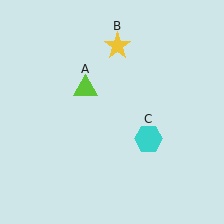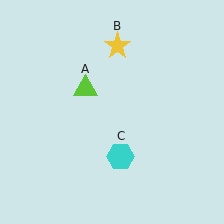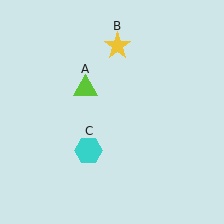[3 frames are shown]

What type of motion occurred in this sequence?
The cyan hexagon (object C) rotated clockwise around the center of the scene.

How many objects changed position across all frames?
1 object changed position: cyan hexagon (object C).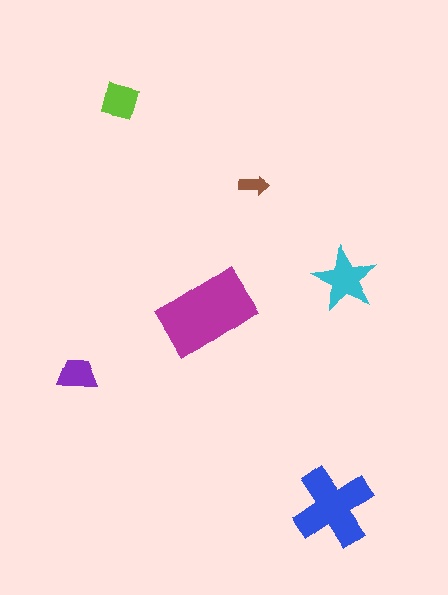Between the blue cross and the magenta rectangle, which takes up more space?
The magenta rectangle.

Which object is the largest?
The magenta rectangle.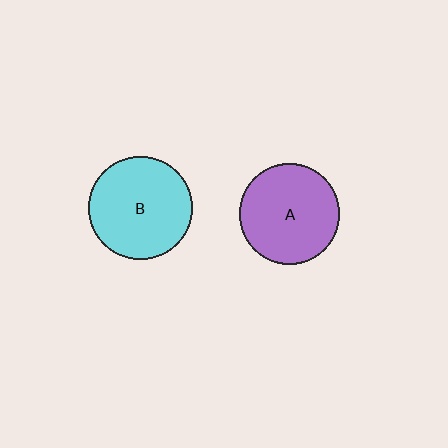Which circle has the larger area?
Circle B (cyan).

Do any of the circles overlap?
No, none of the circles overlap.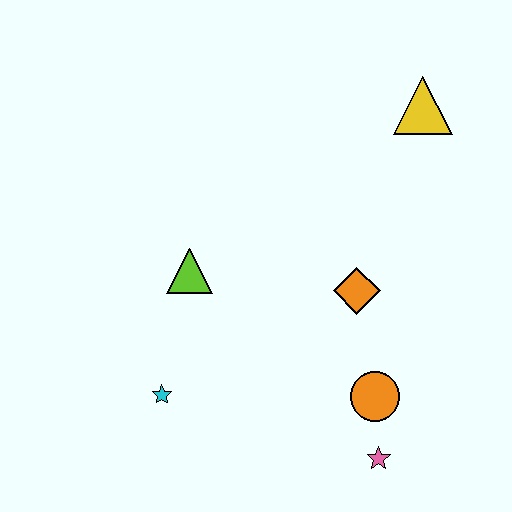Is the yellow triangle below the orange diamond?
No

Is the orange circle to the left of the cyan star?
No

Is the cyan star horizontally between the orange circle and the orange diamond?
No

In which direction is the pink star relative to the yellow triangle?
The pink star is below the yellow triangle.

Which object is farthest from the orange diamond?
The cyan star is farthest from the orange diamond.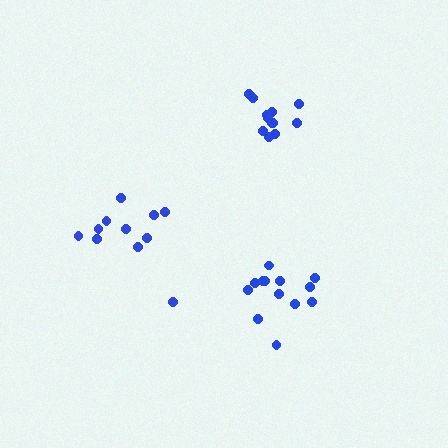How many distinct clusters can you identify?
There are 3 distinct clusters.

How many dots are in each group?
Group 1: 11 dots, Group 2: 13 dots, Group 3: 12 dots (36 total).